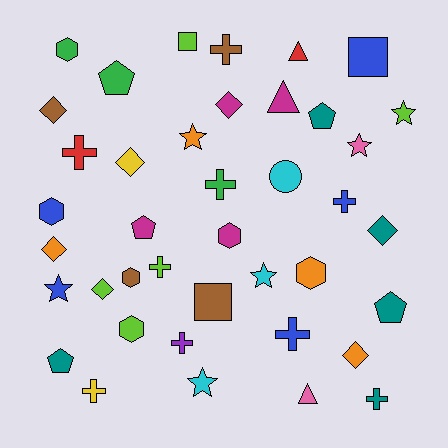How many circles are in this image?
There is 1 circle.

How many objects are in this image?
There are 40 objects.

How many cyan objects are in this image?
There are 3 cyan objects.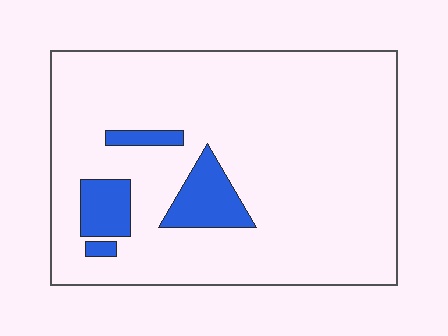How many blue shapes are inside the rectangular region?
4.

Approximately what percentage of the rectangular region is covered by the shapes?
Approximately 10%.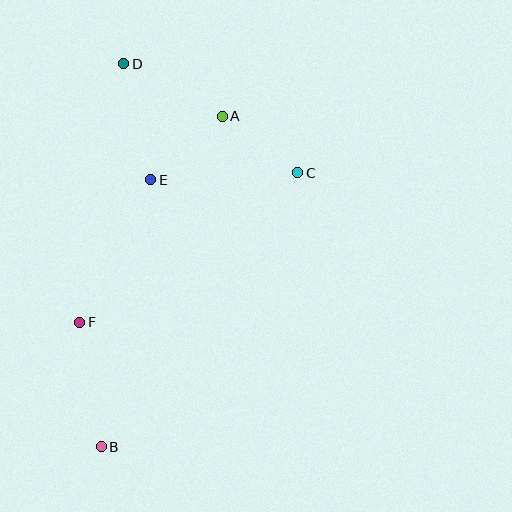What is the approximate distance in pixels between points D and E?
The distance between D and E is approximately 119 pixels.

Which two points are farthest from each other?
Points B and D are farthest from each other.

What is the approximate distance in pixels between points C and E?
The distance between C and E is approximately 147 pixels.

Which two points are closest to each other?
Points A and C are closest to each other.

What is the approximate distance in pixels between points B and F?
The distance between B and F is approximately 126 pixels.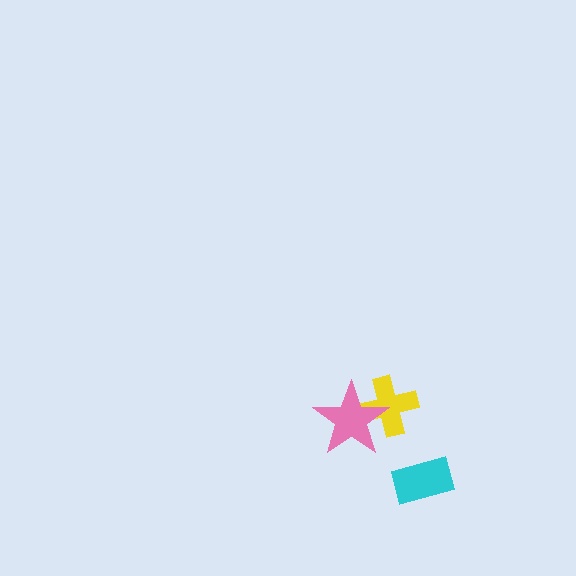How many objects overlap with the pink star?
1 object overlaps with the pink star.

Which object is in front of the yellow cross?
The pink star is in front of the yellow cross.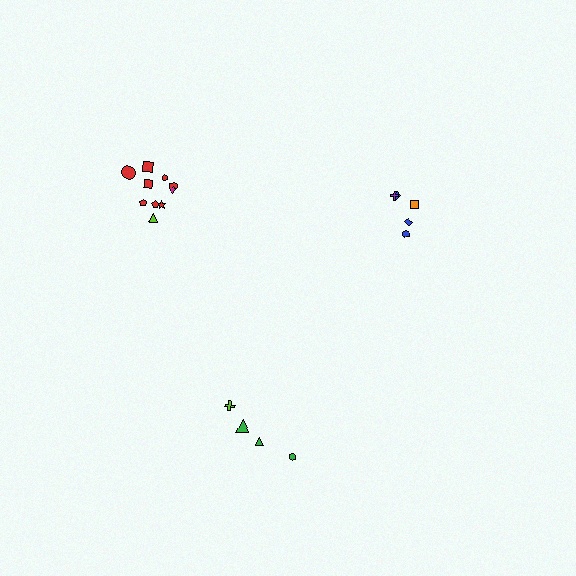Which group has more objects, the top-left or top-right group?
The top-left group.